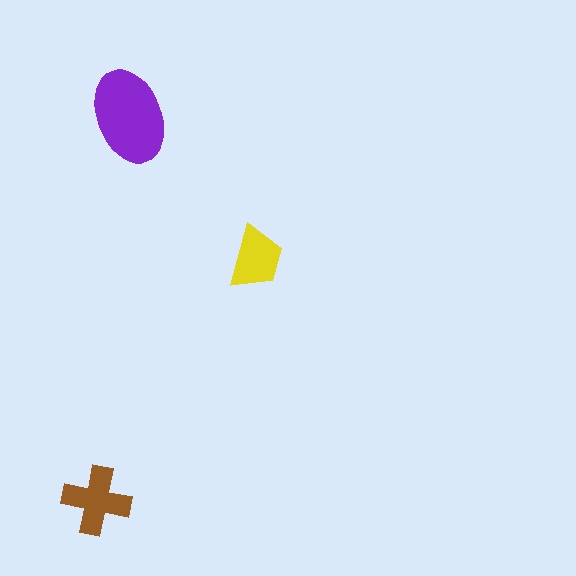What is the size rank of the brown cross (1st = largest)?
2nd.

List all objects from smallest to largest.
The yellow trapezoid, the brown cross, the purple ellipse.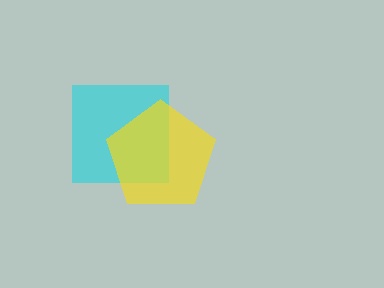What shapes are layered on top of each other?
The layered shapes are: a cyan square, a yellow pentagon.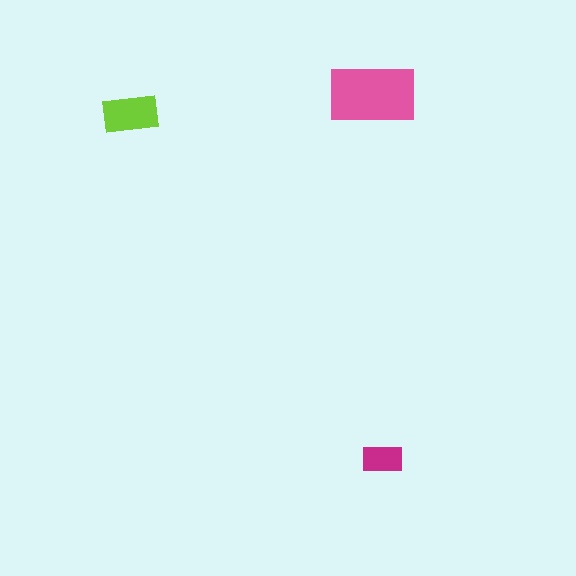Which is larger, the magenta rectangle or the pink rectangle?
The pink one.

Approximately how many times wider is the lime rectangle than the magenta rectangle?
About 1.5 times wider.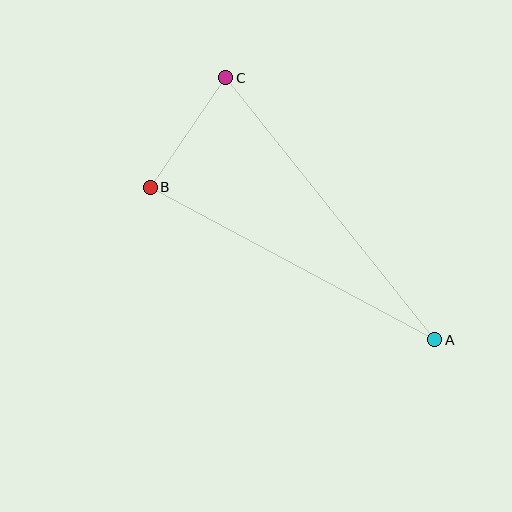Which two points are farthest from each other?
Points A and C are farthest from each other.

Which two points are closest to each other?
Points B and C are closest to each other.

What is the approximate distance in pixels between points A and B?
The distance between A and B is approximately 323 pixels.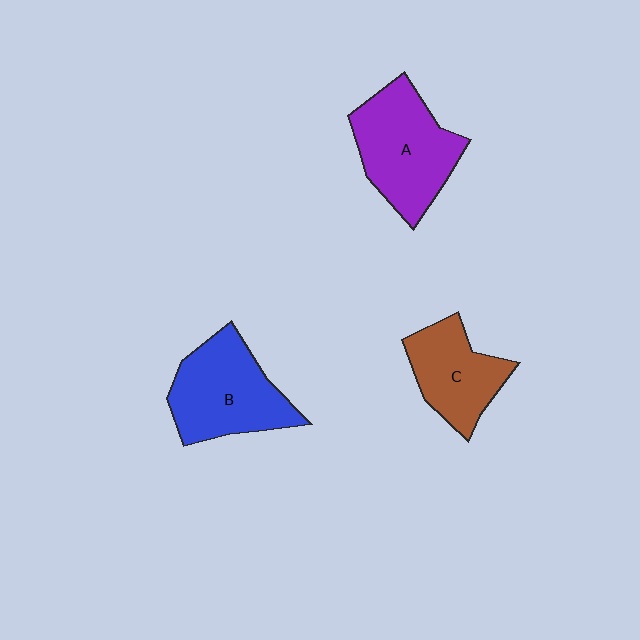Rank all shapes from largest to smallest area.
From largest to smallest: A (purple), B (blue), C (brown).